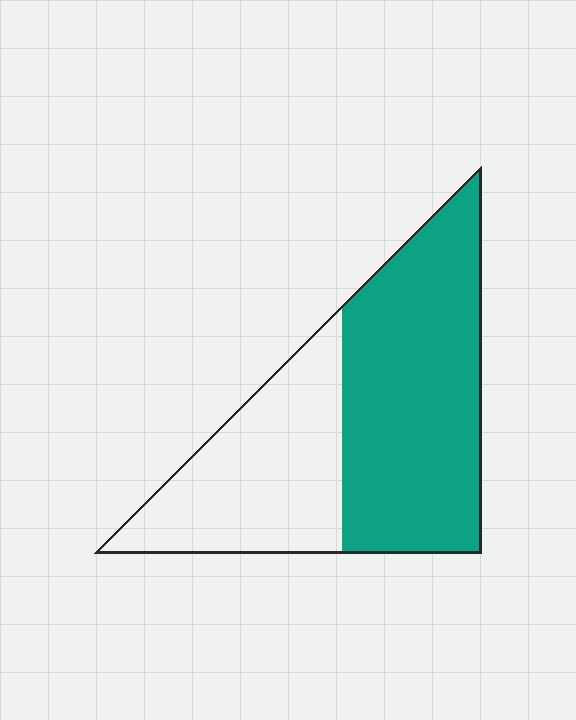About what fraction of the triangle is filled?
About three fifths (3/5).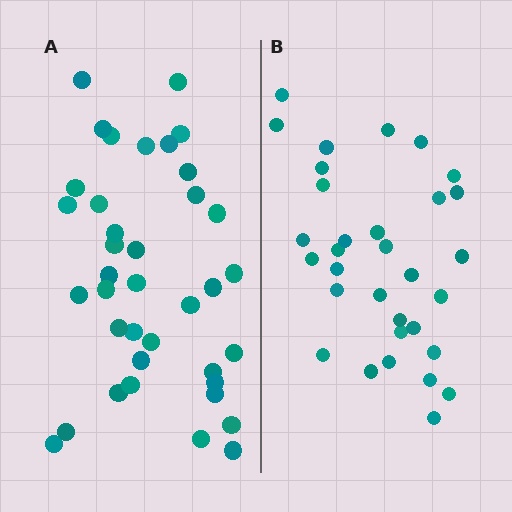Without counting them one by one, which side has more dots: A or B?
Region A (the left region) has more dots.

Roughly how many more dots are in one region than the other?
Region A has about 6 more dots than region B.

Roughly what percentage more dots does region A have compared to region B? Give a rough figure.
About 20% more.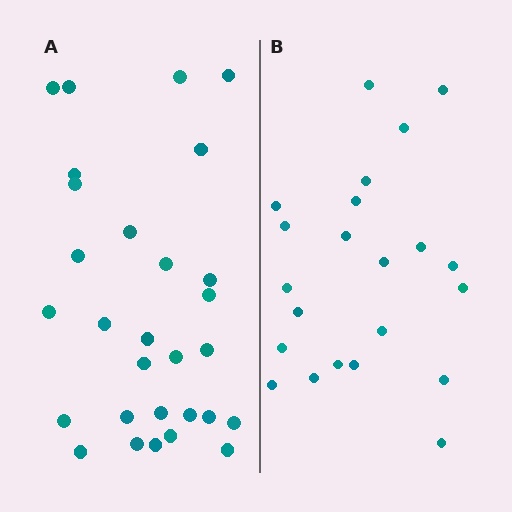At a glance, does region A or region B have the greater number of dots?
Region A (the left region) has more dots.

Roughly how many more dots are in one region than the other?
Region A has roughly 8 or so more dots than region B.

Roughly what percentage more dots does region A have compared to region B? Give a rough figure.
About 30% more.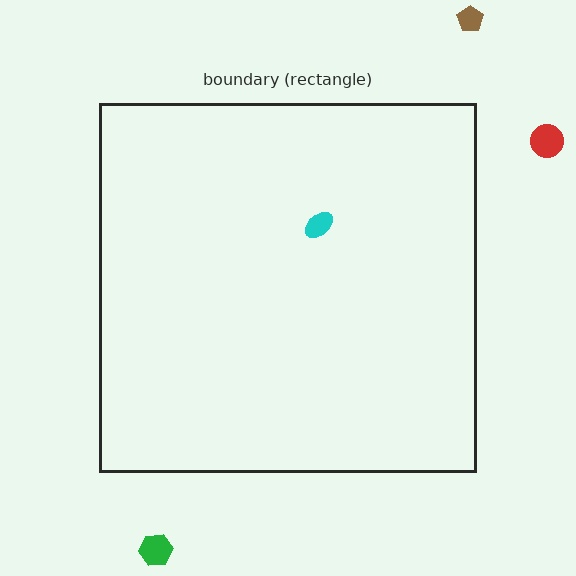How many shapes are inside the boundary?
1 inside, 3 outside.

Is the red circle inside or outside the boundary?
Outside.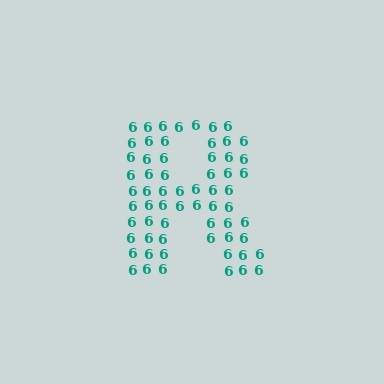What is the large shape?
The large shape is the letter R.